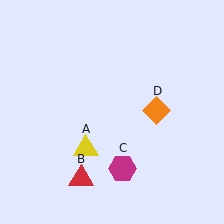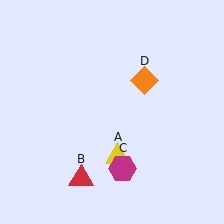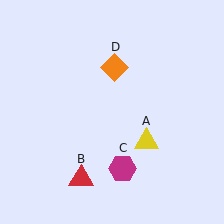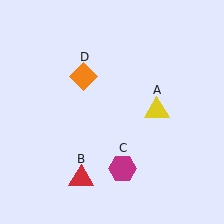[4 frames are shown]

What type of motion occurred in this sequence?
The yellow triangle (object A), orange diamond (object D) rotated counterclockwise around the center of the scene.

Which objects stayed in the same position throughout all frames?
Red triangle (object B) and magenta hexagon (object C) remained stationary.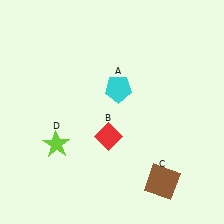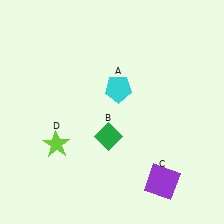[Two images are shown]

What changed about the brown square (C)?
In Image 1, C is brown. In Image 2, it changed to purple.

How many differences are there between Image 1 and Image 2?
There are 2 differences between the two images.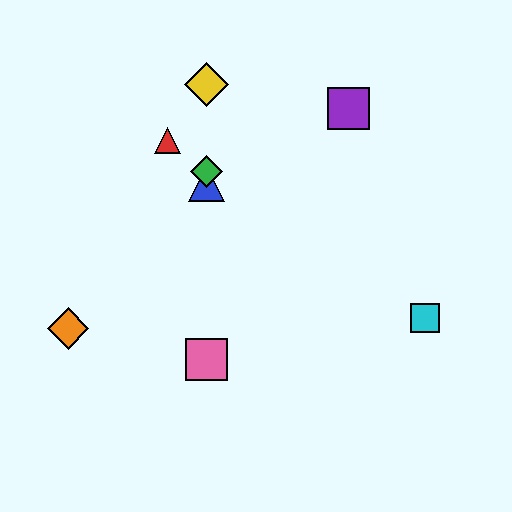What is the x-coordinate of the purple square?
The purple square is at x≈348.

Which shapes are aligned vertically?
The blue triangle, the green diamond, the yellow diamond, the pink square are aligned vertically.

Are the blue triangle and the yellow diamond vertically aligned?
Yes, both are at x≈207.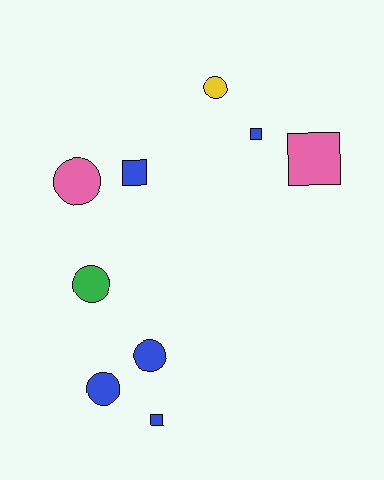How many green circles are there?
There is 1 green circle.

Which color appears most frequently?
Blue, with 5 objects.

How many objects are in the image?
There are 9 objects.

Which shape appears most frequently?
Circle, with 5 objects.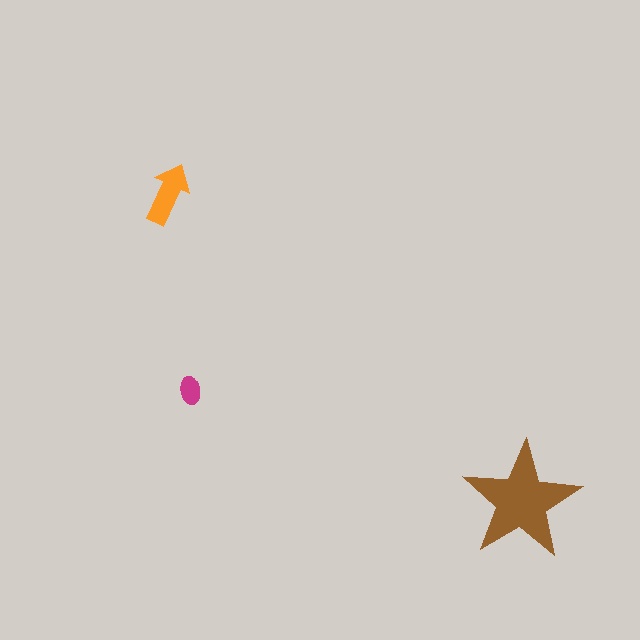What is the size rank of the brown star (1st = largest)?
1st.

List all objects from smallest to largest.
The magenta ellipse, the orange arrow, the brown star.